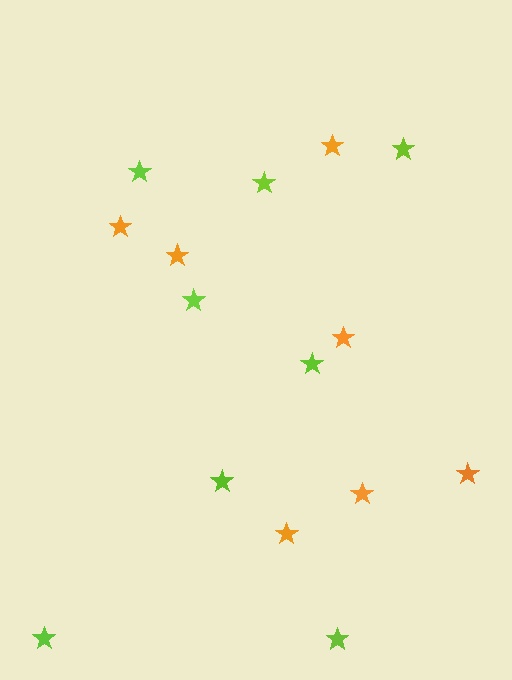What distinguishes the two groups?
There are 2 groups: one group of orange stars (7) and one group of lime stars (8).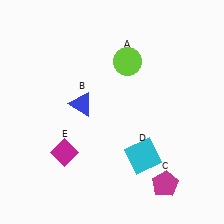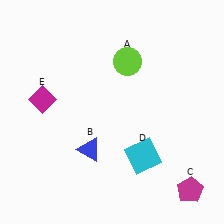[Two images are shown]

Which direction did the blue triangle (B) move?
The blue triangle (B) moved down.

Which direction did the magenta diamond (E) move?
The magenta diamond (E) moved up.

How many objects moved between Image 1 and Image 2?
3 objects moved between the two images.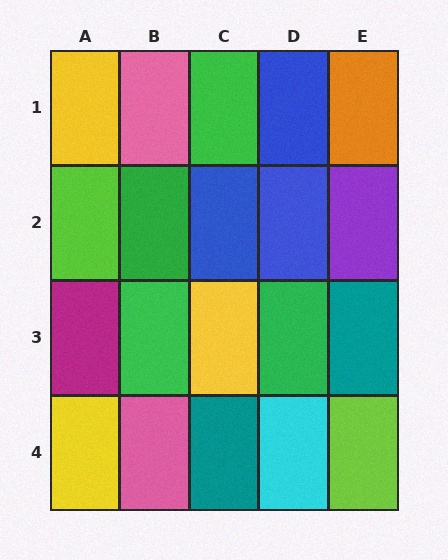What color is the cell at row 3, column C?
Yellow.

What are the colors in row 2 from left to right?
Lime, green, blue, blue, purple.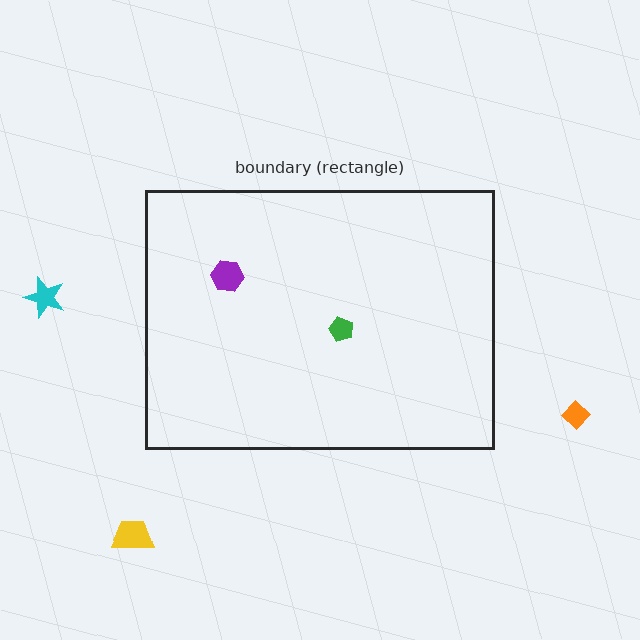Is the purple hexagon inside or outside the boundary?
Inside.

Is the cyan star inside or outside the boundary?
Outside.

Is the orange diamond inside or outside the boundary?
Outside.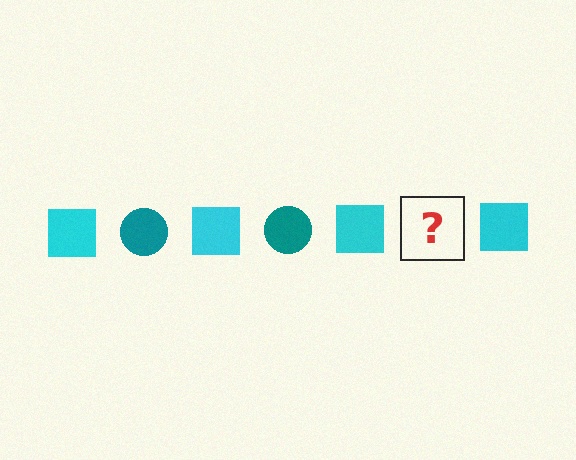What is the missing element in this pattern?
The missing element is a teal circle.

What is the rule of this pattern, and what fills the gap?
The rule is that the pattern alternates between cyan square and teal circle. The gap should be filled with a teal circle.